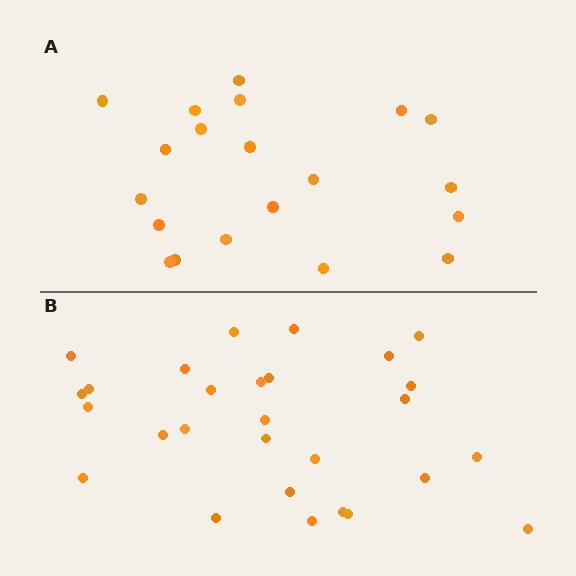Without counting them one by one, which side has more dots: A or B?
Region B (the bottom region) has more dots.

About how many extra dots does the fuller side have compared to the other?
Region B has roughly 8 or so more dots than region A.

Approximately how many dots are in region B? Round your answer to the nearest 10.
About 30 dots. (The exact count is 28, which rounds to 30.)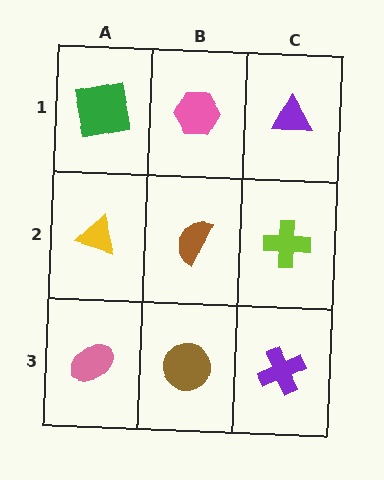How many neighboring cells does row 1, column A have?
2.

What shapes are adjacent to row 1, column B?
A brown semicircle (row 2, column B), a green square (row 1, column A), a purple triangle (row 1, column C).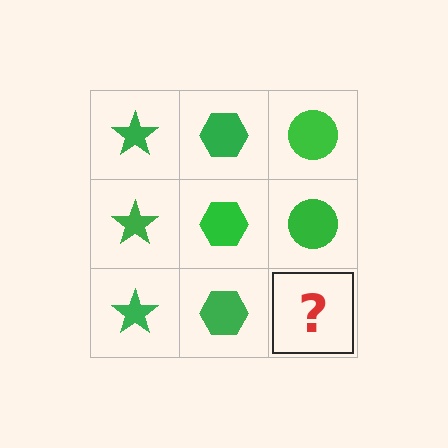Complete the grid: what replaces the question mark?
The question mark should be replaced with a green circle.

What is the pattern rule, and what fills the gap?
The rule is that each column has a consistent shape. The gap should be filled with a green circle.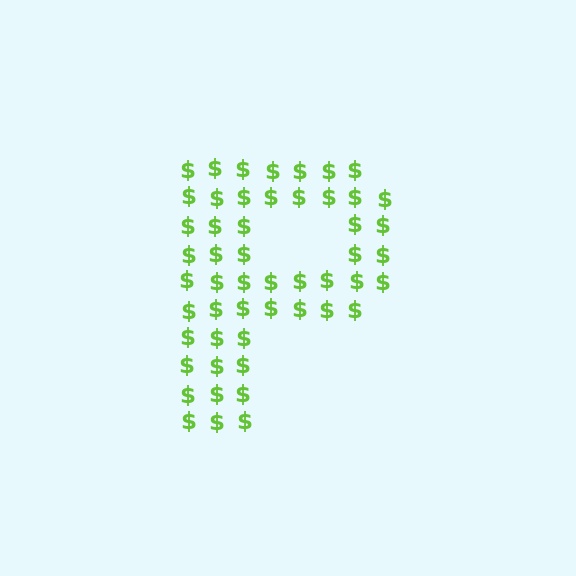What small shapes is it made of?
It is made of small dollar signs.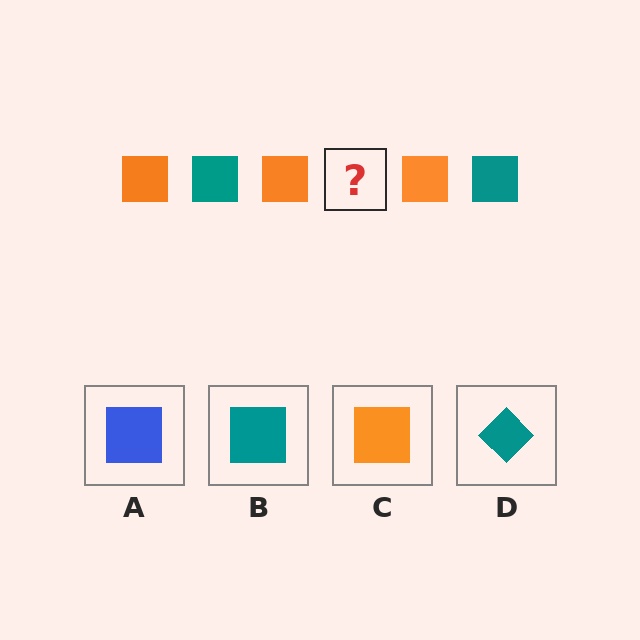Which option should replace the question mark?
Option B.